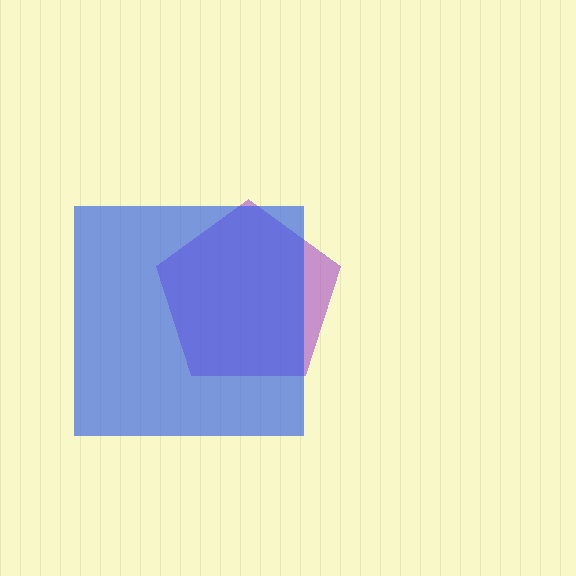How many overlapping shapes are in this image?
There are 2 overlapping shapes in the image.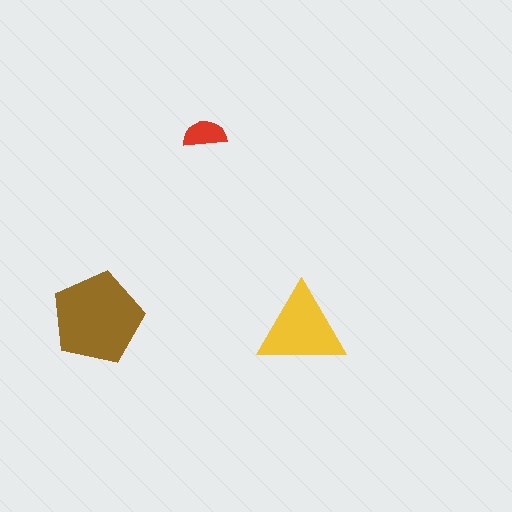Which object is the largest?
The brown pentagon.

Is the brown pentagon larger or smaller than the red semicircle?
Larger.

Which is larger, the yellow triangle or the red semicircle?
The yellow triangle.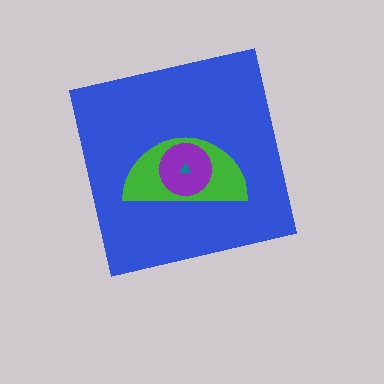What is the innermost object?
The teal triangle.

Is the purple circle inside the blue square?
Yes.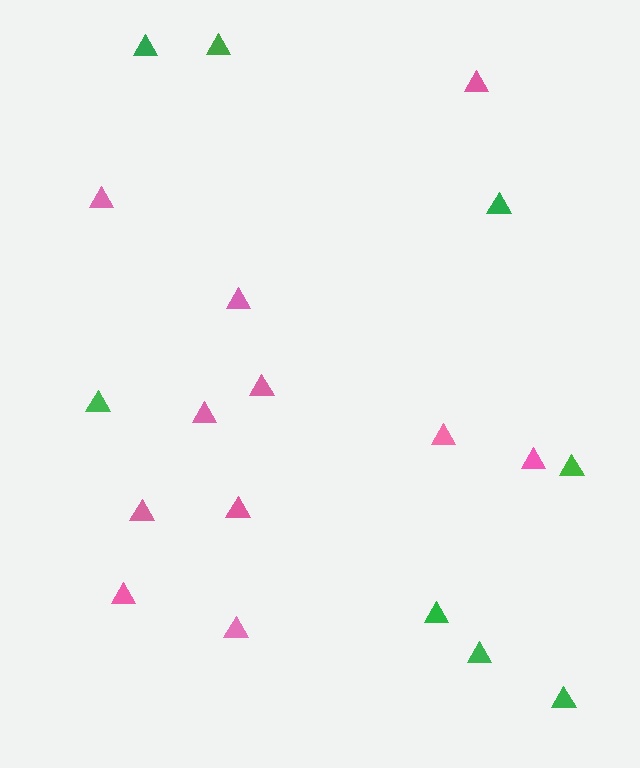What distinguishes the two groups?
There are 2 groups: one group of green triangles (8) and one group of pink triangles (11).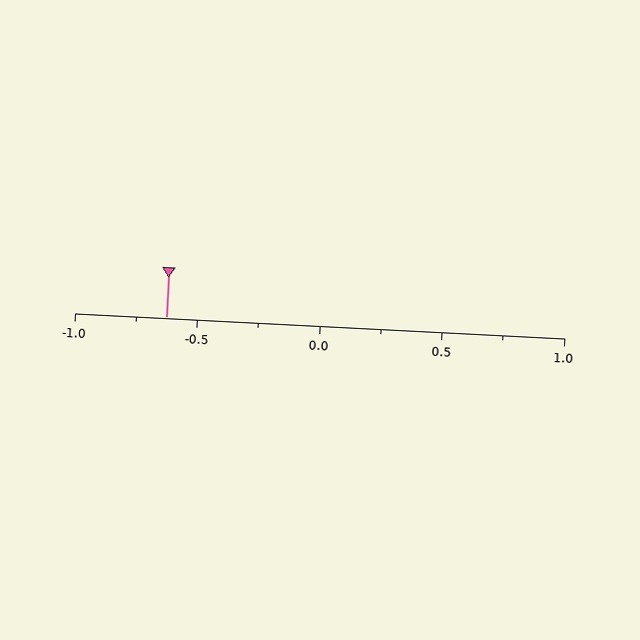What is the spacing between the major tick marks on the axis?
The major ticks are spaced 0.5 apart.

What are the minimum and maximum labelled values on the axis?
The axis runs from -1.0 to 1.0.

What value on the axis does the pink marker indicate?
The marker indicates approximately -0.62.